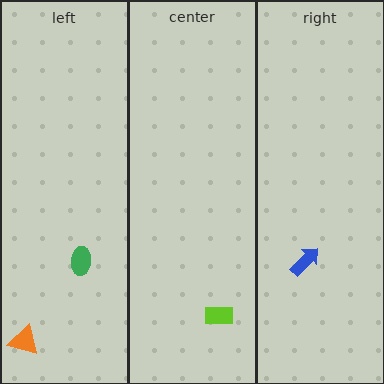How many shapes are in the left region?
2.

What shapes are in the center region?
The lime rectangle.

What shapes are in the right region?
The blue arrow.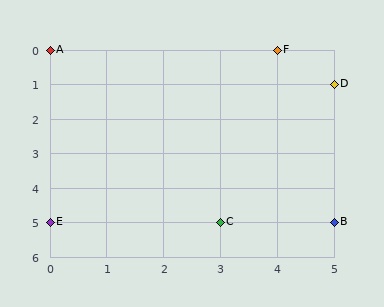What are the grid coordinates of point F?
Point F is at grid coordinates (4, 0).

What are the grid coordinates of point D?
Point D is at grid coordinates (5, 1).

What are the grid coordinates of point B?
Point B is at grid coordinates (5, 5).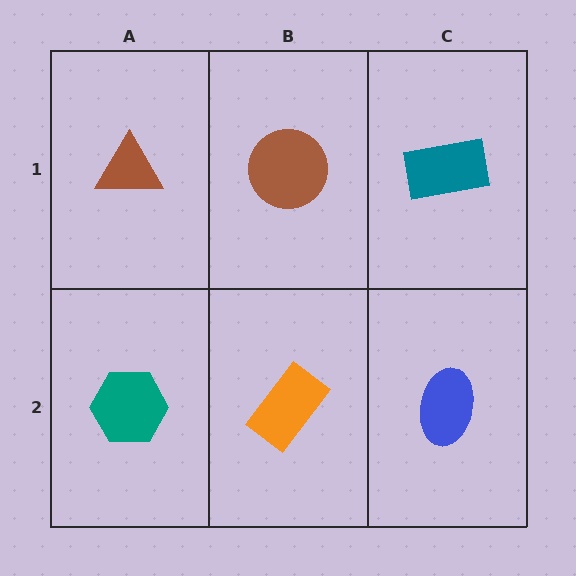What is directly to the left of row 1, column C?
A brown circle.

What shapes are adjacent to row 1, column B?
An orange rectangle (row 2, column B), a brown triangle (row 1, column A), a teal rectangle (row 1, column C).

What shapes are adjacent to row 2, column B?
A brown circle (row 1, column B), a teal hexagon (row 2, column A), a blue ellipse (row 2, column C).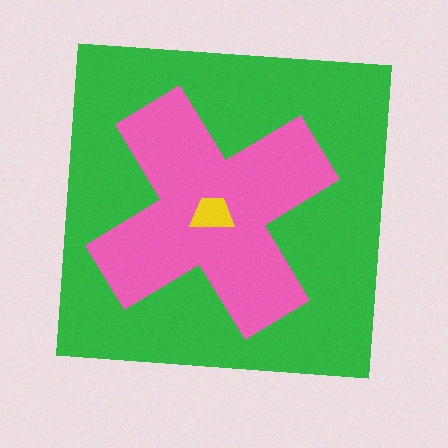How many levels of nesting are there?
3.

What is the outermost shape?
The green square.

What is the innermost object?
The yellow trapezoid.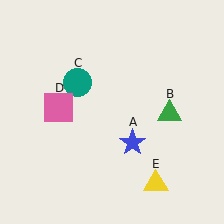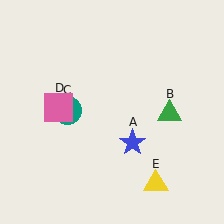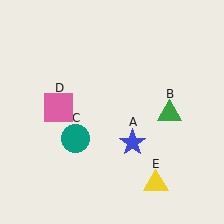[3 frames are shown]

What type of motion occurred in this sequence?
The teal circle (object C) rotated counterclockwise around the center of the scene.